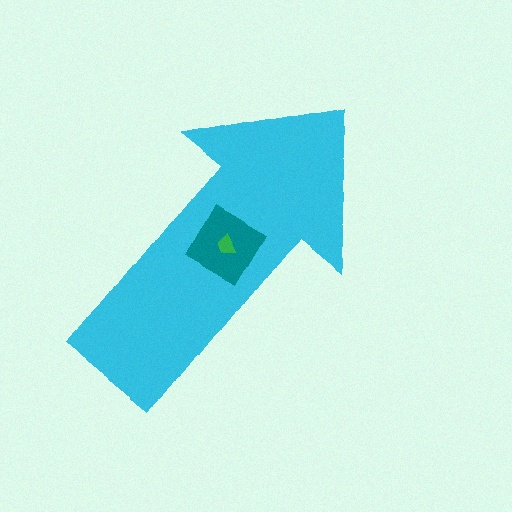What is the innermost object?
The green trapezoid.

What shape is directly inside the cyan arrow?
The teal diamond.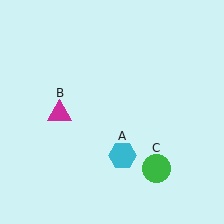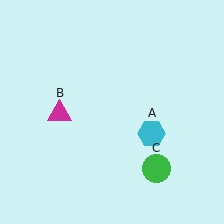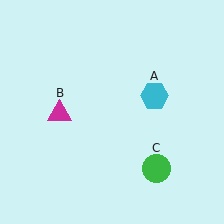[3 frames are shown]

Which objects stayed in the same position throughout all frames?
Magenta triangle (object B) and green circle (object C) remained stationary.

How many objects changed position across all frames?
1 object changed position: cyan hexagon (object A).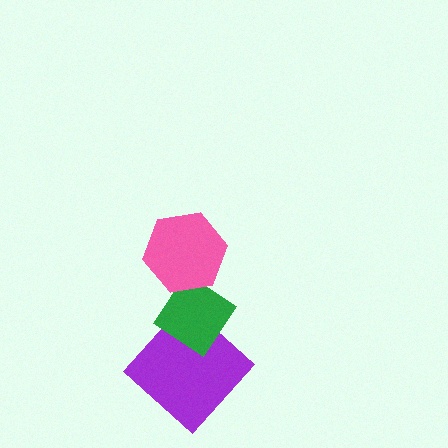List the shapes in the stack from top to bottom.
From top to bottom: the pink hexagon, the green diamond, the purple diamond.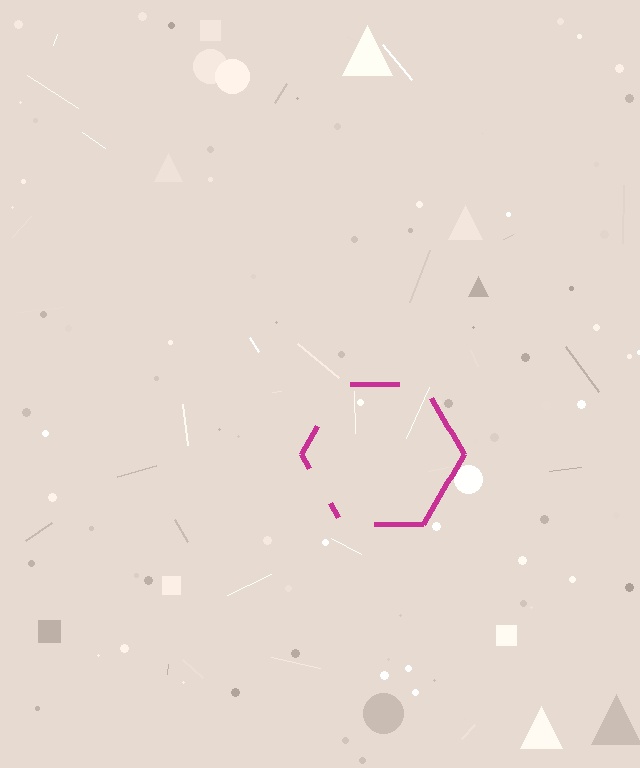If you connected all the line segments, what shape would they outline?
They would outline a hexagon.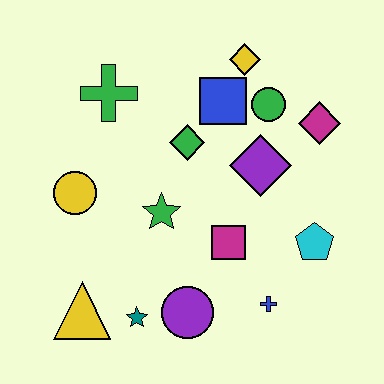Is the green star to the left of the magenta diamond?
Yes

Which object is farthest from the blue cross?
The green cross is farthest from the blue cross.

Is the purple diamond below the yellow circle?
No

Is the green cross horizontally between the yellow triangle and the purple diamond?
Yes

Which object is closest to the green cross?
The green diamond is closest to the green cross.